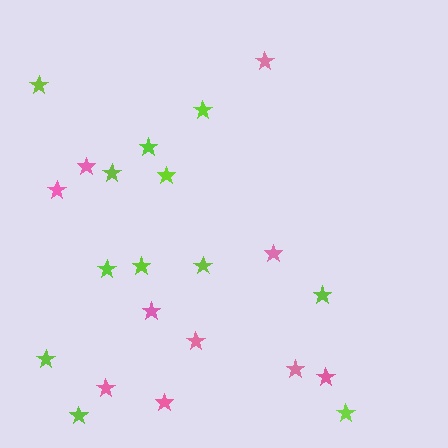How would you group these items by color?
There are 2 groups: one group of pink stars (10) and one group of lime stars (12).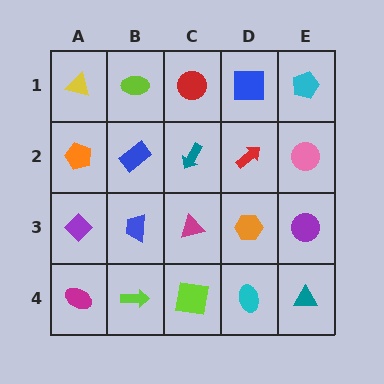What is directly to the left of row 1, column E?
A blue square.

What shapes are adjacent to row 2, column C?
A red circle (row 1, column C), a magenta triangle (row 3, column C), a blue rectangle (row 2, column B), a red arrow (row 2, column D).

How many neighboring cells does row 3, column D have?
4.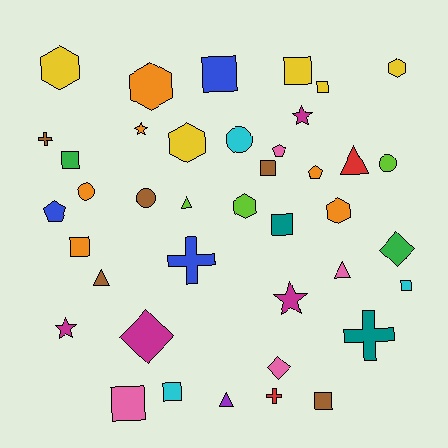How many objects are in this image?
There are 40 objects.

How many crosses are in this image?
There are 4 crosses.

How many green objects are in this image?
There are 2 green objects.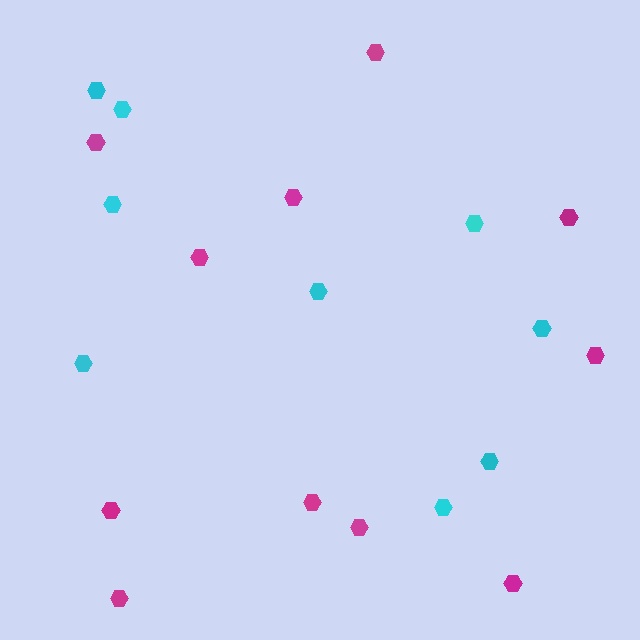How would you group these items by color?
There are 2 groups: one group of magenta hexagons (11) and one group of cyan hexagons (9).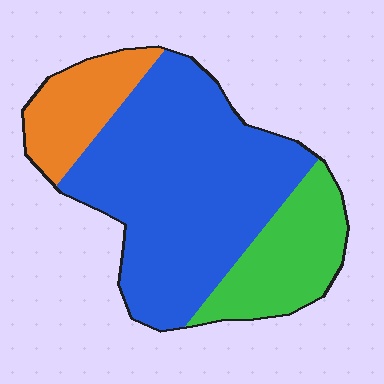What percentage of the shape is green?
Green takes up between a sixth and a third of the shape.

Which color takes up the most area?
Blue, at roughly 65%.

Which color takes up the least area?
Orange, at roughly 15%.